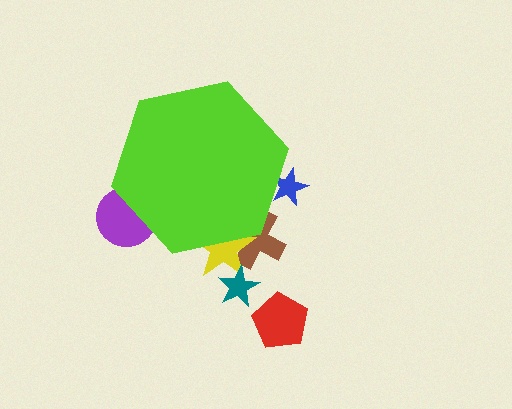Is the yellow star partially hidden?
Yes, the yellow star is partially hidden behind the lime hexagon.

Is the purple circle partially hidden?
Yes, the purple circle is partially hidden behind the lime hexagon.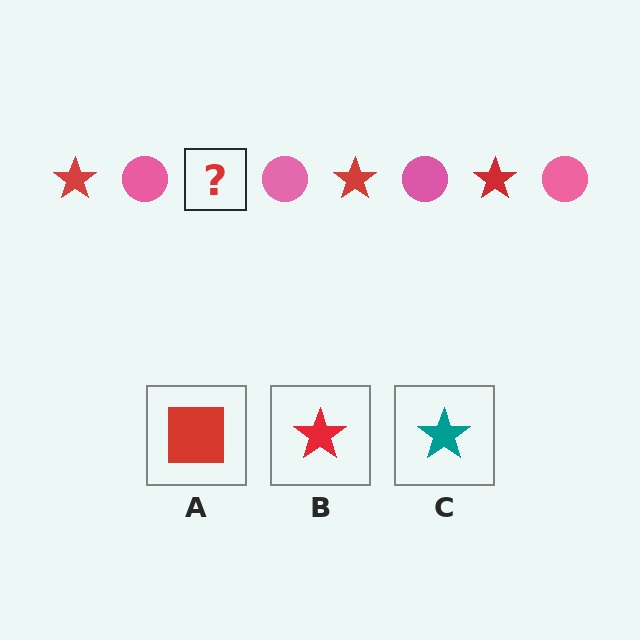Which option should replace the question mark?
Option B.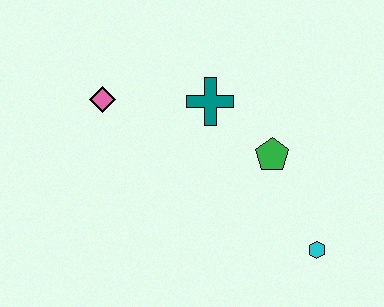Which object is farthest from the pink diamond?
The cyan hexagon is farthest from the pink diamond.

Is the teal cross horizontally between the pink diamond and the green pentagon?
Yes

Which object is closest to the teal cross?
The green pentagon is closest to the teal cross.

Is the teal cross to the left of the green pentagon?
Yes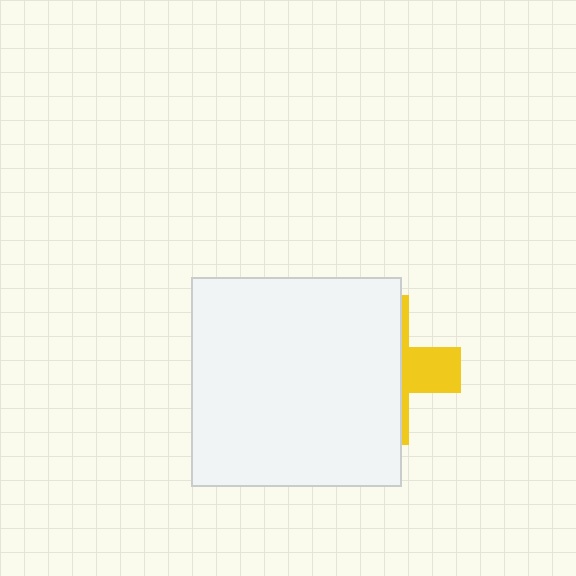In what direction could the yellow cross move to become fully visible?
The yellow cross could move right. That would shift it out from behind the white square entirely.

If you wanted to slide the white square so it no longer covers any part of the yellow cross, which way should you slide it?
Slide it left — that is the most direct way to separate the two shapes.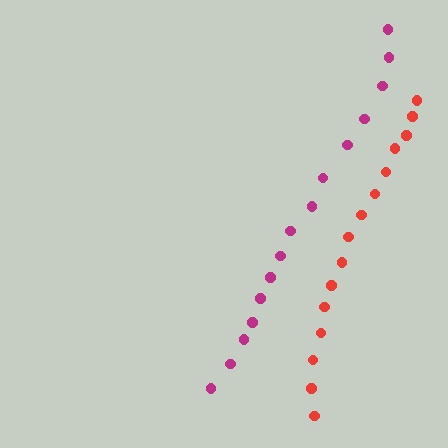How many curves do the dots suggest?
There are 2 distinct paths.